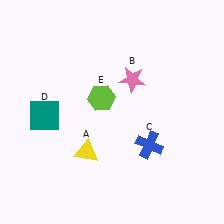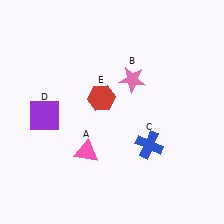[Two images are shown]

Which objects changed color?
A changed from yellow to pink. D changed from teal to purple. E changed from lime to red.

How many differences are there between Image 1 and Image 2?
There are 3 differences between the two images.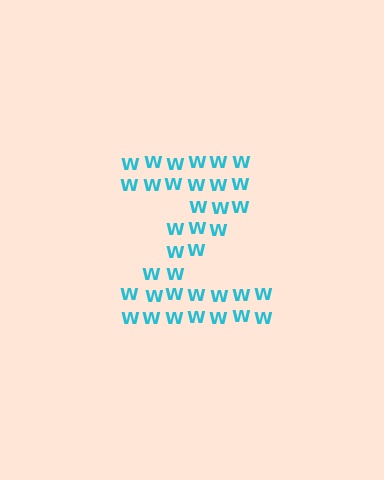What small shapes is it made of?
It is made of small letter W's.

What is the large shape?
The large shape is the letter Z.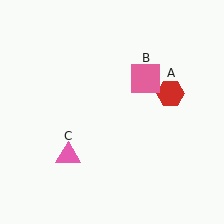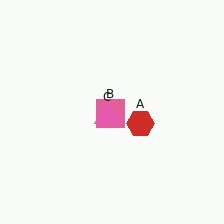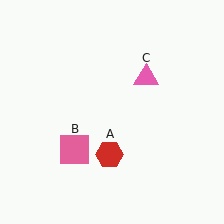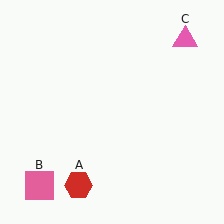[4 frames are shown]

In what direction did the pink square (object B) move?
The pink square (object B) moved down and to the left.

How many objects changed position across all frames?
3 objects changed position: red hexagon (object A), pink square (object B), pink triangle (object C).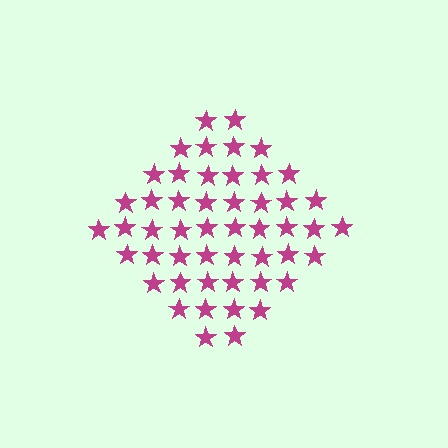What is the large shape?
The large shape is a diamond.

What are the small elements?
The small elements are stars.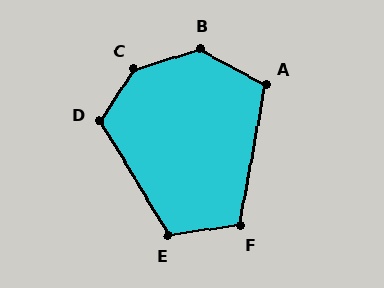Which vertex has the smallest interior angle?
A, at approximately 108 degrees.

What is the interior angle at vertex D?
Approximately 116 degrees (obtuse).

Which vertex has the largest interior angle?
C, at approximately 140 degrees.